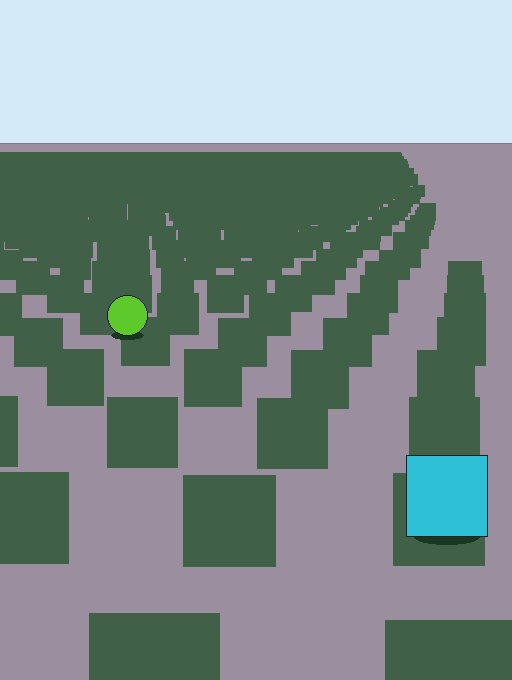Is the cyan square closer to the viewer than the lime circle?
Yes. The cyan square is closer — you can tell from the texture gradient: the ground texture is coarser near it.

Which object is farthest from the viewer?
The lime circle is farthest from the viewer. It appears smaller and the ground texture around it is denser.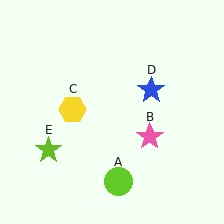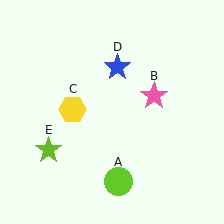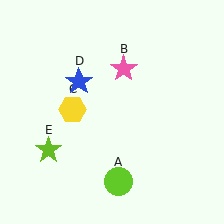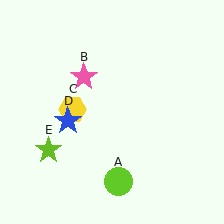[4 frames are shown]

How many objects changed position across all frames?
2 objects changed position: pink star (object B), blue star (object D).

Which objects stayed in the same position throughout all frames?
Lime circle (object A) and yellow hexagon (object C) and lime star (object E) remained stationary.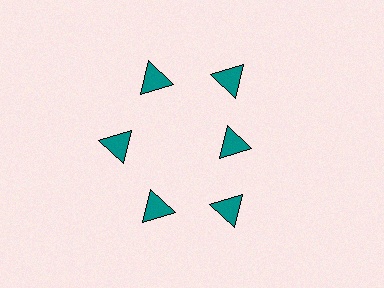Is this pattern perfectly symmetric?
No. The 6 teal triangles are arranged in a ring, but one element near the 3 o'clock position is pulled inward toward the center, breaking the 6-fold rotational symmetry.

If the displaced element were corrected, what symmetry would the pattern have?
It would have 6-fold rotational symmetry — the pattern would map onto itself every 60 degrees.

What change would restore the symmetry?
The symmetry would be restored by moving it outward, back onto the ring so that all 6 triangles sit at equal angles and equal distance from the center.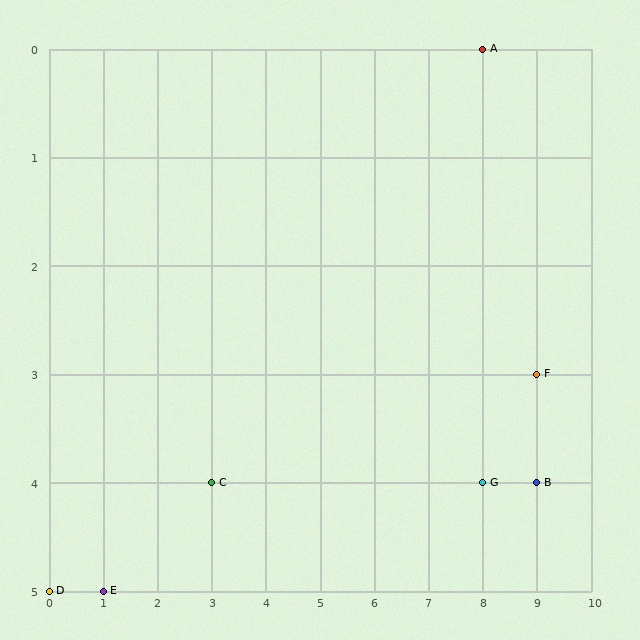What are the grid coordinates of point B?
Point B is at grid coordinates (9, 4).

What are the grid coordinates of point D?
Point D is at grid coordinates (0, 5).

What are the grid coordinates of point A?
Point A is at grid coordinates (8, 0).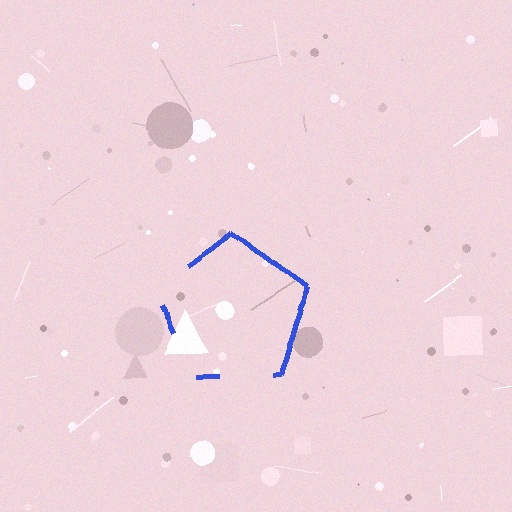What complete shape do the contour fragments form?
The contour fragments form a pentagon.